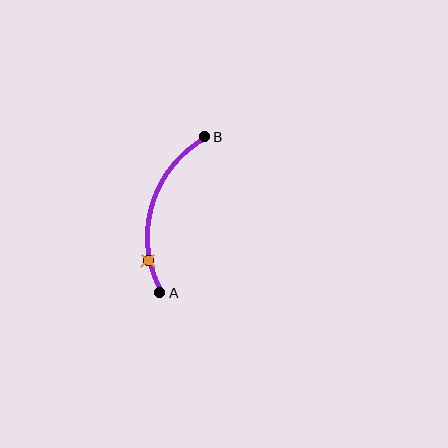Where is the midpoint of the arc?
The arc midpoint is the point on the curve farthest from the straight line joining A and B. It sits to the left of that line.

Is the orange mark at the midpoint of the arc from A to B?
No. The orange mark lies on the arc but is closer to endpoint A. The arc midpoint would be at the point on the curve equidistant along the arc from both A and B.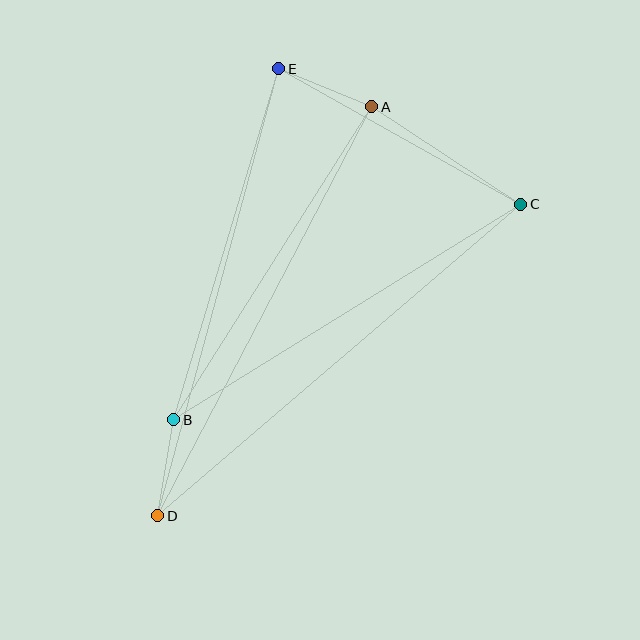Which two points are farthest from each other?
Points C and D are farthest from each other.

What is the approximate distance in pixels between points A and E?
The distance between A and E is approximately 100 pixels.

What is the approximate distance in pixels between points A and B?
The distance between A and B is approximately 370 pixels.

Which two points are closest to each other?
Points B and D are closest to each other.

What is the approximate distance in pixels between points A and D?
The distance between A and D is approximately 462 pixels.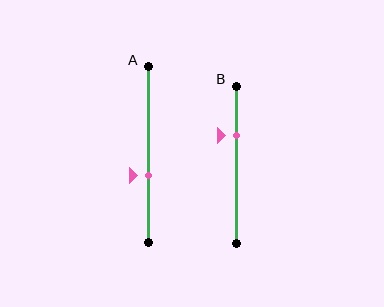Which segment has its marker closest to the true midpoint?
Segment A has its marker closest to the true midpoint.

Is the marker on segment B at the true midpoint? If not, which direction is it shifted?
No, the marker on segment B is shifted upward by about 19% of the segment length.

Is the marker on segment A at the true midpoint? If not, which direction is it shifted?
No, the marker on segment A is shifted downward by about 12% of the segment length.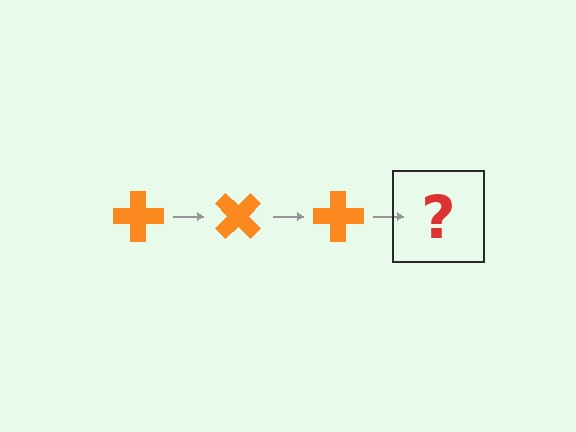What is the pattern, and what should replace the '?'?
The pattern is that the cross rotates 45 degrees each step. The '?' should be an orange cross rotated 135 degrees.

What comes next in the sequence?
The next element should be an orange cross rotated 135 degrees.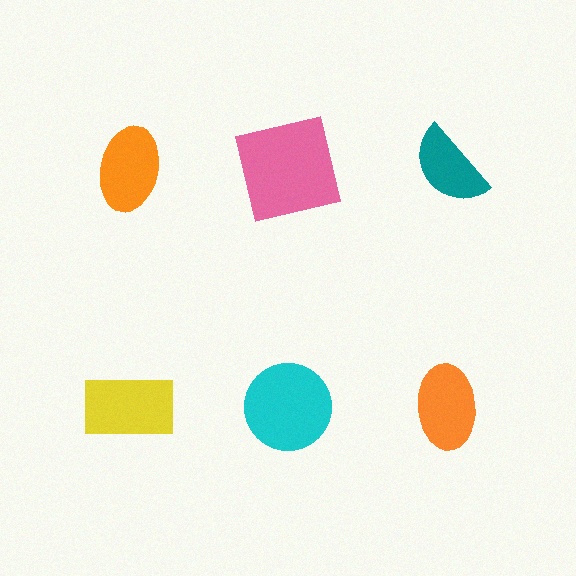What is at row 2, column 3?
An orange ellipse.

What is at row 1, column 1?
An orange ellipse.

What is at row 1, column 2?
A pink square.